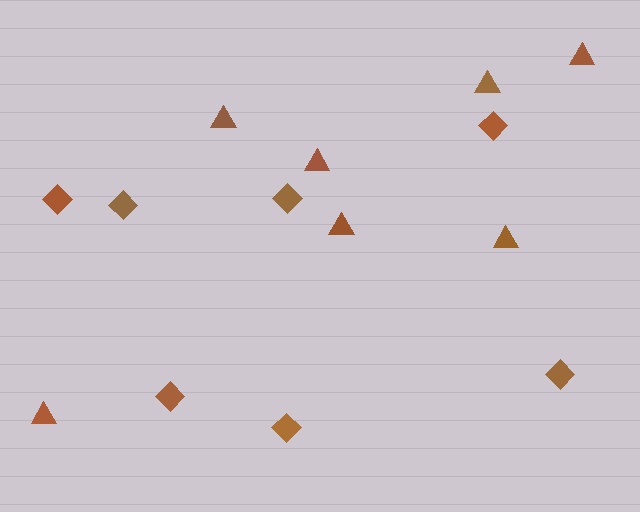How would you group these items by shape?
There are 2 groups: one group of diamonds (7) and one group of triangles (7).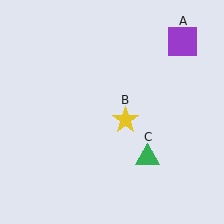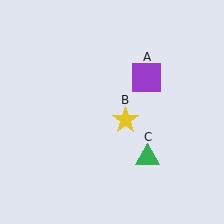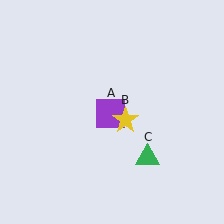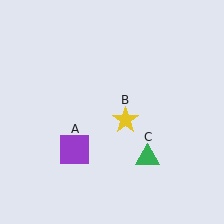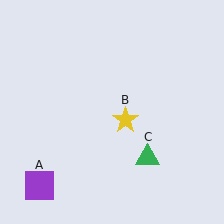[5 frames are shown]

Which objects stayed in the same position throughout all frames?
Yellow star (object B) and green triangle (object C) remained stationary.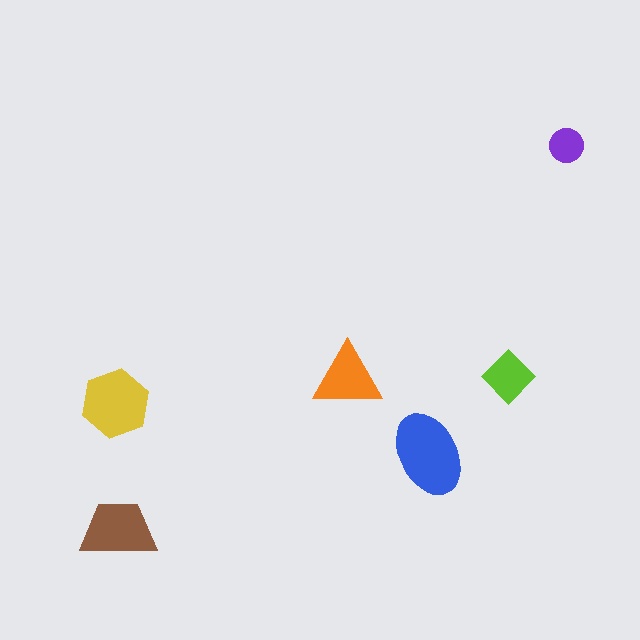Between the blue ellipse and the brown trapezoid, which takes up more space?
The blue ellipse.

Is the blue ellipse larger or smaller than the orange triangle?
Larger.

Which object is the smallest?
The purple circle.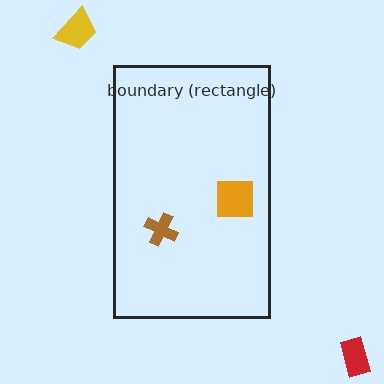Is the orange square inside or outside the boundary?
Inside.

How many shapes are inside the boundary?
2 inside, 2 outside.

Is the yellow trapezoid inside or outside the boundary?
Outside.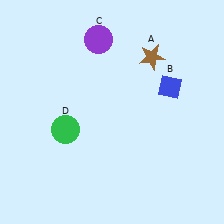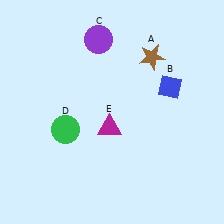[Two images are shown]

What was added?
A magenta triangle (E) was added in Image 2.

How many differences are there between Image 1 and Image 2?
There is 1 difference between the two images.